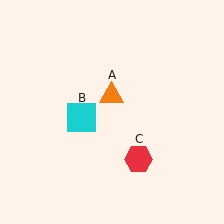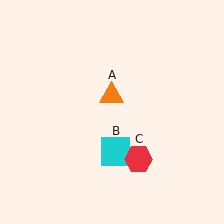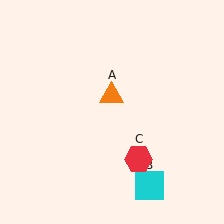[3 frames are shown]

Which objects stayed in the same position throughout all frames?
Orange triangle (object A) and red hexagon (object C) remained stationary.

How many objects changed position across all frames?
1 object changed position: cyan square (object B).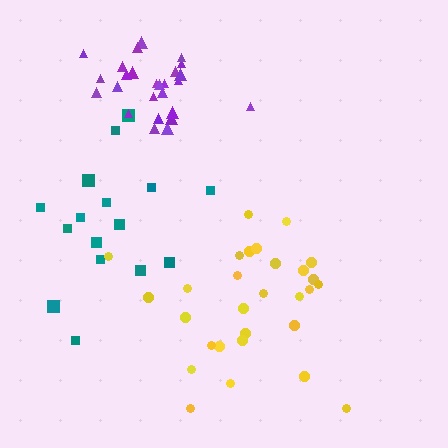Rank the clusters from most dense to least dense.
purple, yellow, teal.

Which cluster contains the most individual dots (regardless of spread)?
Yellow (29).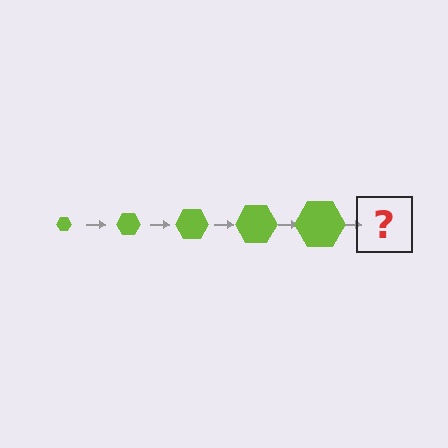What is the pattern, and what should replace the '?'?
The pattern is that the hexagon gets progressively larger each step. The '?' should be a lime hexagon, larger than the previous one.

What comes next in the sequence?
The next element should be a lime hexagon, larger than the previous one.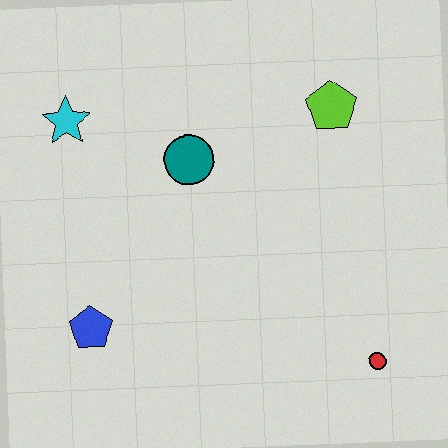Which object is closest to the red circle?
The lime pentagon is closest to the red circle.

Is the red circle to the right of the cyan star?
Yes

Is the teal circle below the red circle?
No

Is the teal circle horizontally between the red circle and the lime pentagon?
No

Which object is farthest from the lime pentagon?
The blue pentagon is farthest from the lime pentagon.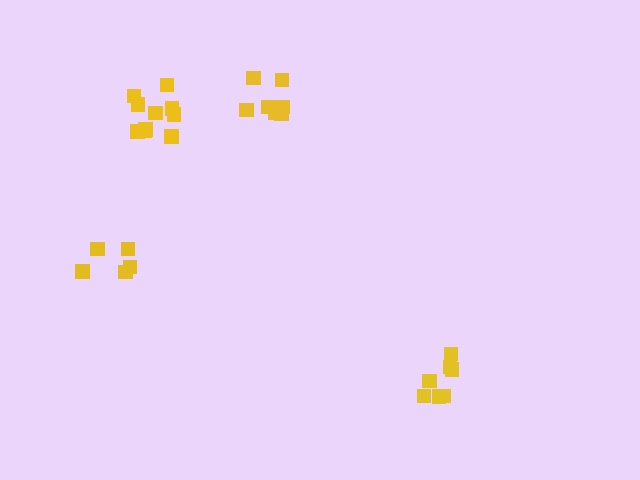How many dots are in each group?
Group 1: 9 dots, Group 2: 7 dots, Group 3: 10 dots, Group 4: 5 dots (31 total).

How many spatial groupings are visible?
There are 4 spatial groupings.